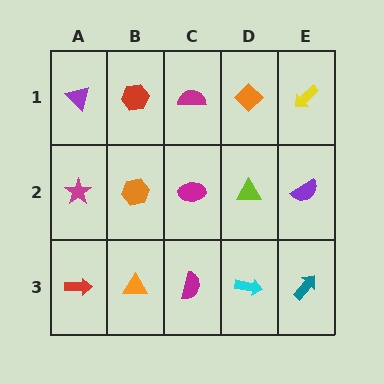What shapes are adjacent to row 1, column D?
A lime triangle (row 2, column D), a magenta semicircle (row 1, column C), a yellow arrow (row 1, column E).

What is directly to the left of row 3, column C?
An orange triangle.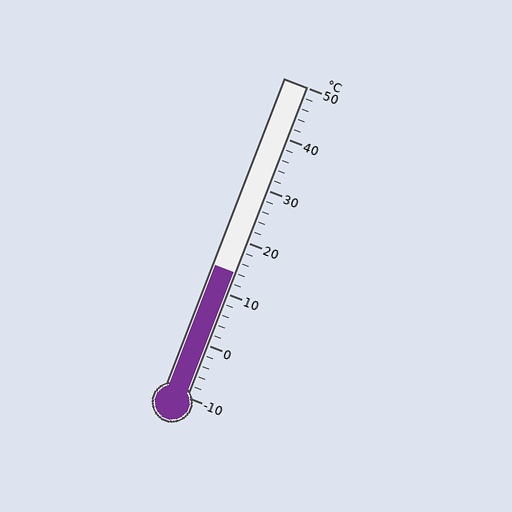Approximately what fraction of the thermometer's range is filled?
The thermometer is filled to approximately 40% of its range.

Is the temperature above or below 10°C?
The temperature is above 10°C.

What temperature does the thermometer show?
The thermometer shows approximately 14°C.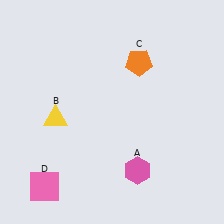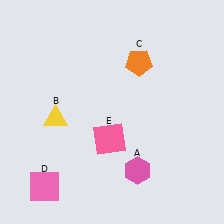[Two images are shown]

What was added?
A pink square (E) was added in Image 2.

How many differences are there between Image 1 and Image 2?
There is 1 difference between the two images.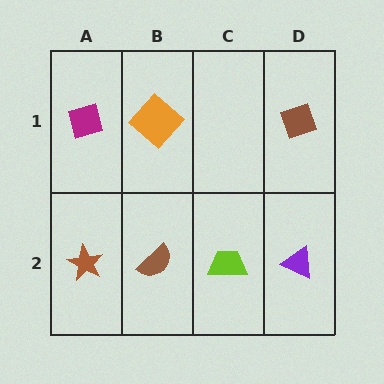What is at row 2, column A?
A brown star.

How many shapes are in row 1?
3 shapes.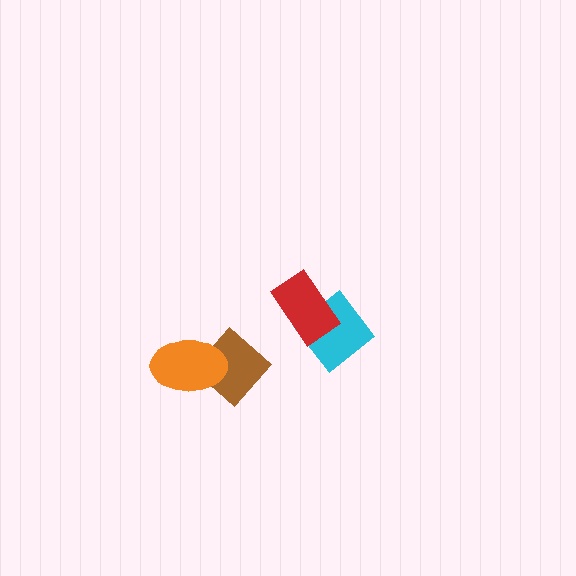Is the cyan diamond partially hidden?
Yes, it is partially covered by another shape.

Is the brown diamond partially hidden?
Yes, it is partially covered by another shape.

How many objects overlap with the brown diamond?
1 object overlaps with the brown diamond.